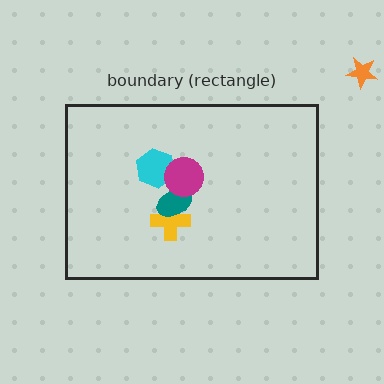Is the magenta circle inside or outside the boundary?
Inside.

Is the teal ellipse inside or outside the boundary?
Inside.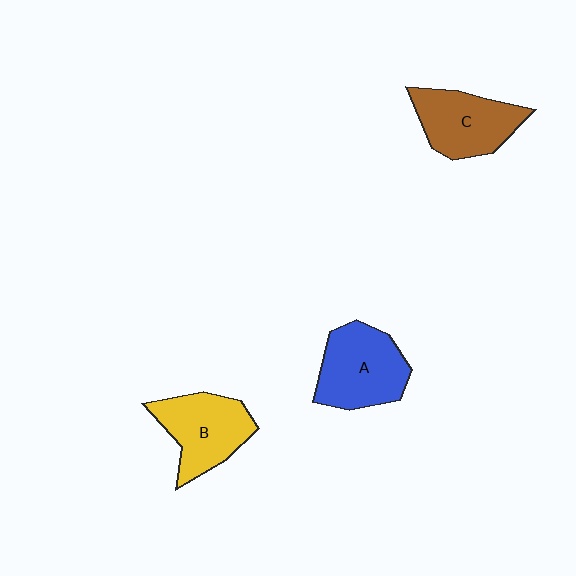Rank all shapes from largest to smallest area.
From largest to smallest: A (blue), B (yellow), C (brown).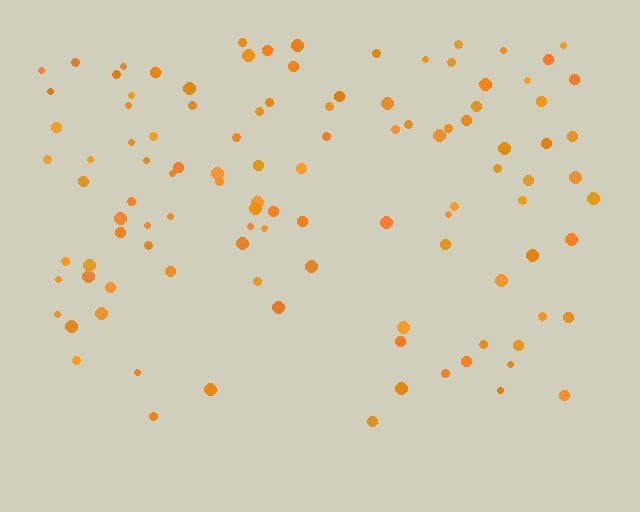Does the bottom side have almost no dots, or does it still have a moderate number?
Still a moderate number, just noticeably fewer than the top.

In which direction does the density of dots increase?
From bottom to top, with the top side densest.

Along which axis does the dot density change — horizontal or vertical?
Vertical.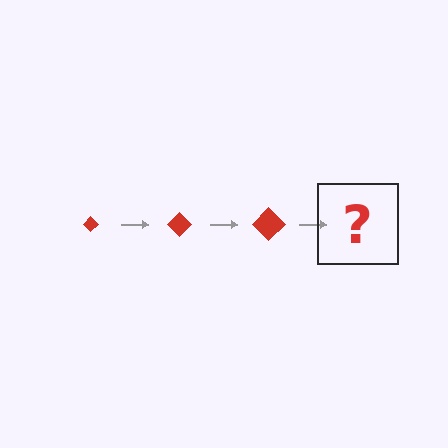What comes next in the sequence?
The next element should be a red diamond, larger than the previous one.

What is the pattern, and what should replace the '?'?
The pattern is that the diamond gets progressively larger each step. The '?' should be a red diamond, larger than the previous one.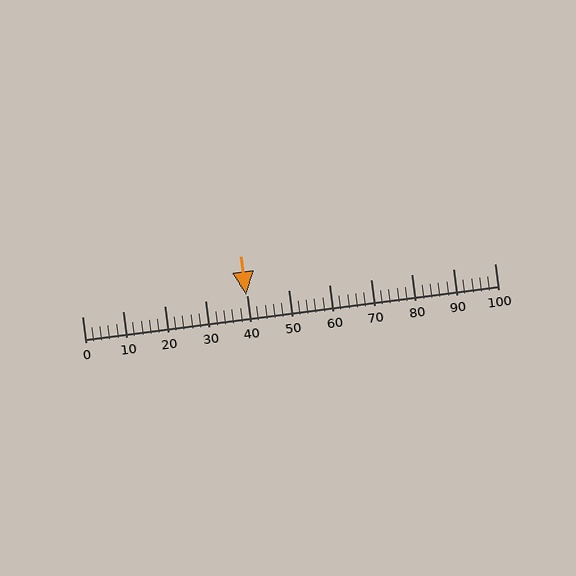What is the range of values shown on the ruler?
The ruler shows values from 0 to 100.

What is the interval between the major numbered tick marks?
The major tick marks are spaced 10 units apart.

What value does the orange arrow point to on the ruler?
The orange arrow points to approximately 40.